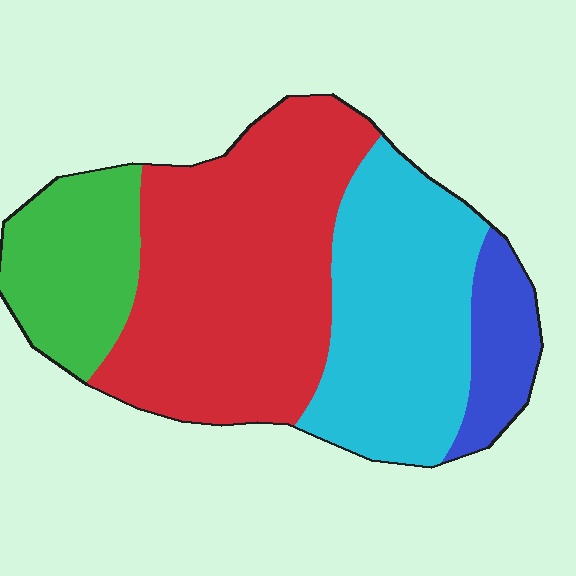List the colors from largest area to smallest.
From largest to smallest: red, cyan, green, blue.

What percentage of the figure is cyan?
Cyan takes up between a sixth and a third of the figure.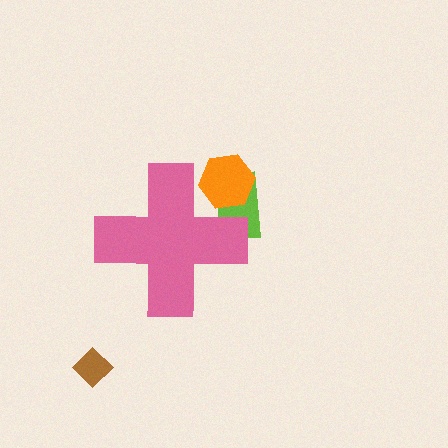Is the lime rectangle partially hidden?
Yes, the lime rectangle is partially hidden behind the pink cross.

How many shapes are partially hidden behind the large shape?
2 shapes are partially hidden.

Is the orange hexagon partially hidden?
Yes, the orange hexagon is partially hidden behind the pink cross.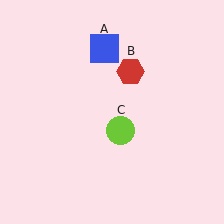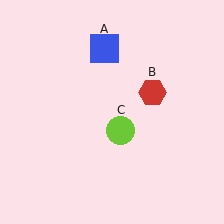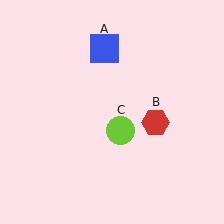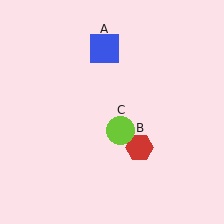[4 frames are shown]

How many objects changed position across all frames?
1 object changed position: red hexagon (object B).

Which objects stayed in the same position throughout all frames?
Blue square (object A) and lime circle (object C) remained stationary.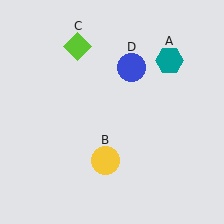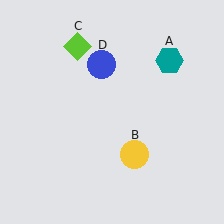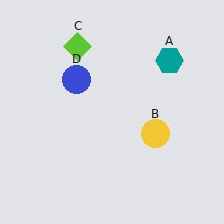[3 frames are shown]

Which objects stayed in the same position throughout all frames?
Teal hexagon (object A) and lime diamond (object C) remained stationary.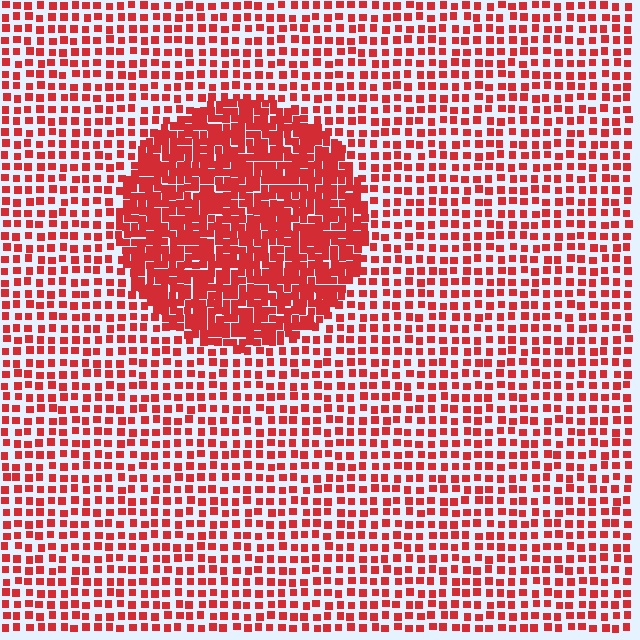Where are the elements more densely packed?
The elements are more densely packed inside the circle boundary.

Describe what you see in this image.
The image contains small red elements arranged at two different densities. A circle-shaped region is visible where the elements are more densely packed than the surrounding area.